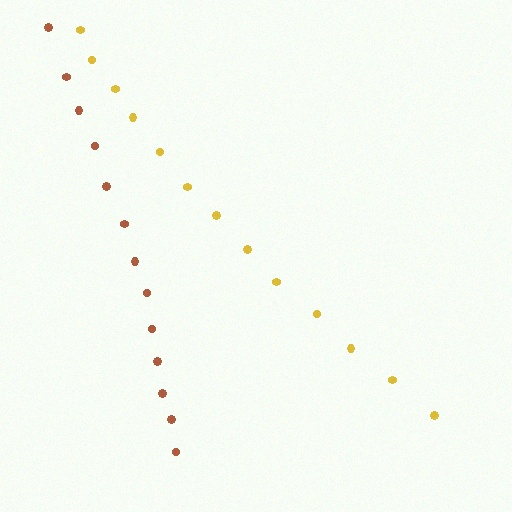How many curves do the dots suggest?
There are 2 distinct paths.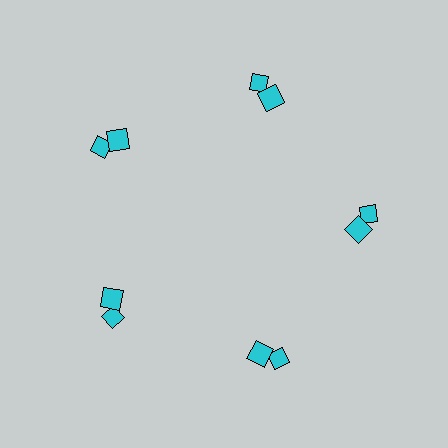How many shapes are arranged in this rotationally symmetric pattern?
There are 10 shapes, arranged in 5 groups of 2.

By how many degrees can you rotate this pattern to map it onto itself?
The pattern maps onto itself every 72 degrees of rotation.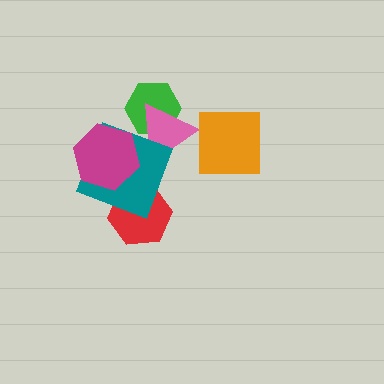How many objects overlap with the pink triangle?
2 objects overlap with the pink triangle.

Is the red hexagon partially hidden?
Yes, it is partially covered by another shape.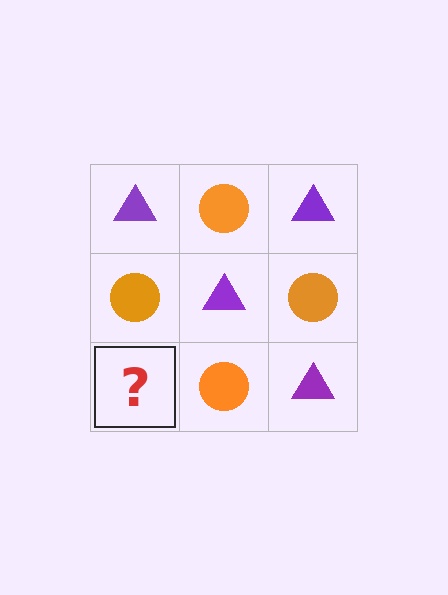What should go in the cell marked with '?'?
The missing cell should contain a purple triangle.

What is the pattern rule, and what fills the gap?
The rule is that it alternates purple triangle and orange circle in a checkerboard pattern. The gap should be filled with a purple triangle.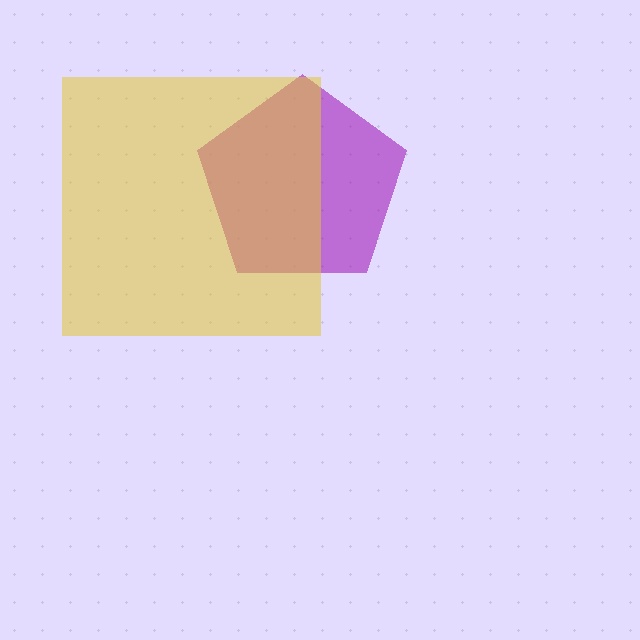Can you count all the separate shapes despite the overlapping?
Yes, there are 2 separate shapes.